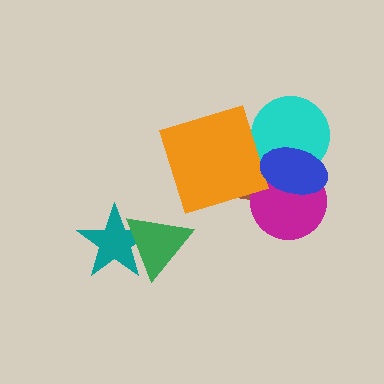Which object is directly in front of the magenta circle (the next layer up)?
The cyan circle is directly in front of the magenta circle.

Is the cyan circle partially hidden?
Yes, it is partially covered by another shape.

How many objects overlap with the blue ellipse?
3 objects overlap with the blue ellipse.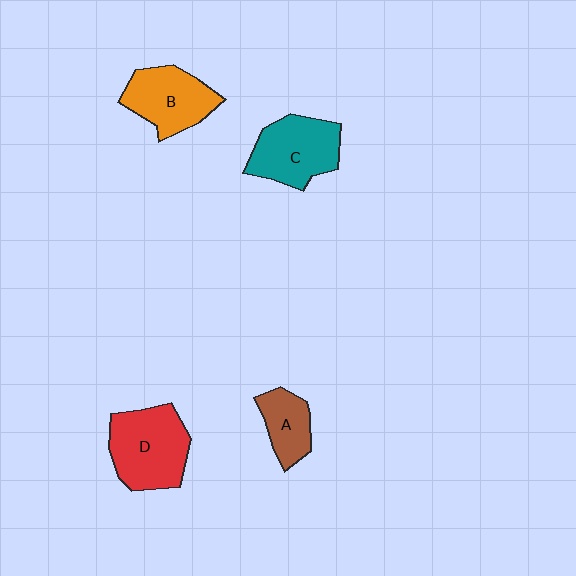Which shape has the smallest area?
Shape A (brown).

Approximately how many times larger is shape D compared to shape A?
Approximately 1.9 times.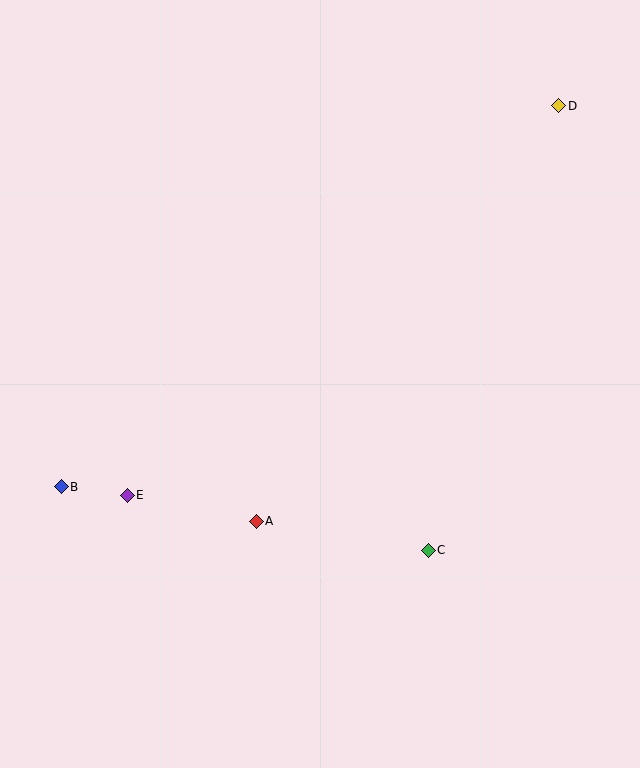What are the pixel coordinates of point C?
Point C is at (428, 550).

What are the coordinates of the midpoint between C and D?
The midpoint between C and D is at (494, 328).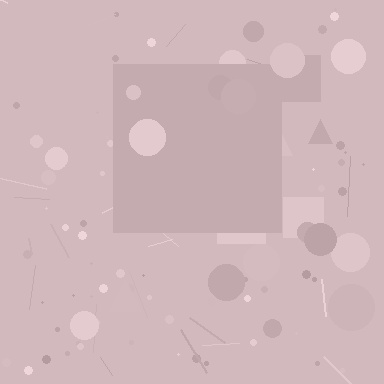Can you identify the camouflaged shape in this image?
The camouflaged shape is a square.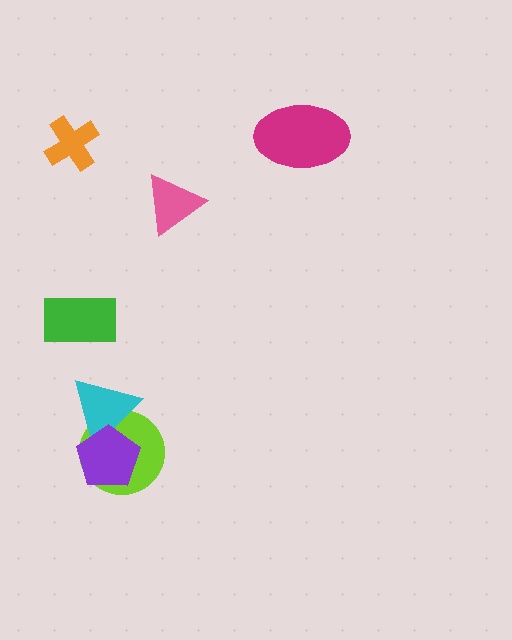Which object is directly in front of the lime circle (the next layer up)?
The cyan triangle is directly in front of the lime circle.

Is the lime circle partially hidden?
Yes, it is partially covered by another shape.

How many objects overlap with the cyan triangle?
2 objects overlap with the cyan triangle.